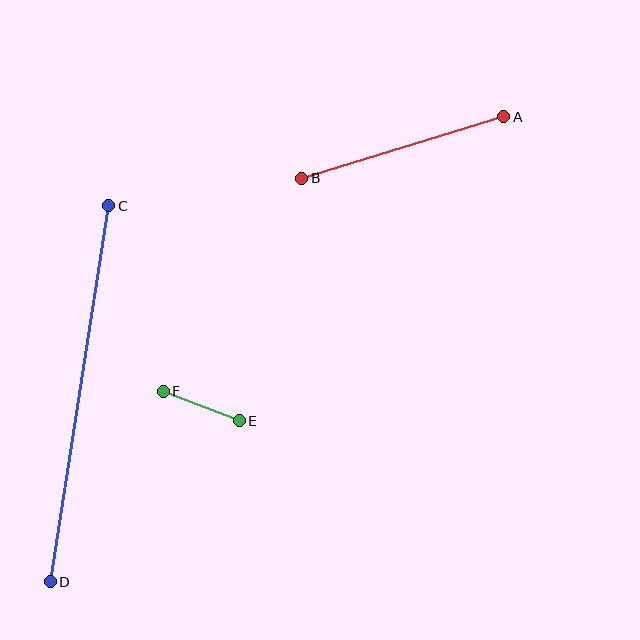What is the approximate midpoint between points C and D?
The midpoint is at approximately (80, 394) pixels.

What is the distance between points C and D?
The distance is approximately 381 pixels.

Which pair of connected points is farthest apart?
Points C and D are farthest apart.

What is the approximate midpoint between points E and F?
The midpoint is at approximately (201, 406) pixels.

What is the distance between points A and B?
The distance is approximately 211 pixels.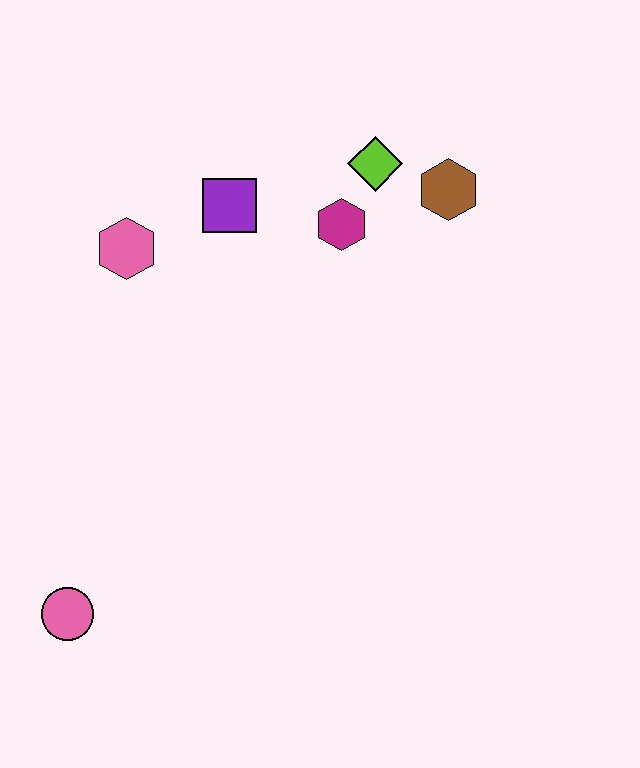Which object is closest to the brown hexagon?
The lime diamond is closest to the brown hexagon.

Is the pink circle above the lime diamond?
No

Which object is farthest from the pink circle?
The brown hexagon is farthest from the pink circle.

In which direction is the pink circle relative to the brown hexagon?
The pink circle is below the brown hexagon.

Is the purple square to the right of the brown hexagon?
No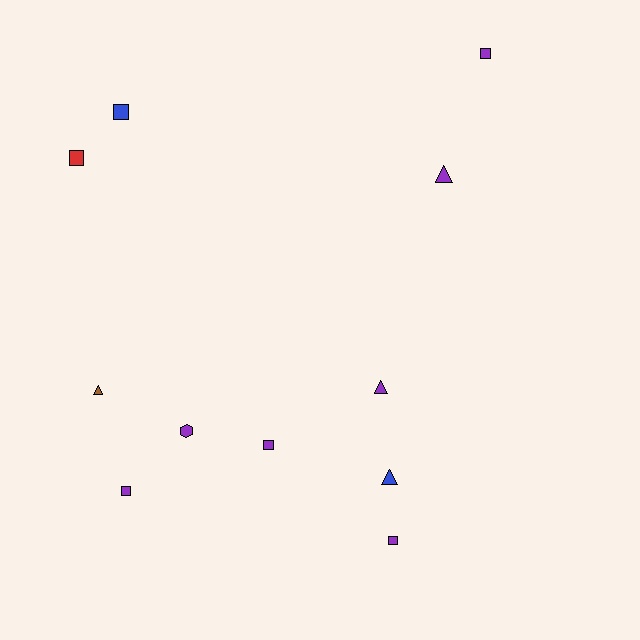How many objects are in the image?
There are 11 objects.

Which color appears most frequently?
Purple, with 7 objects.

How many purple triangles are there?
There are 2 purple triangles.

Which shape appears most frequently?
Square, with 6 objects.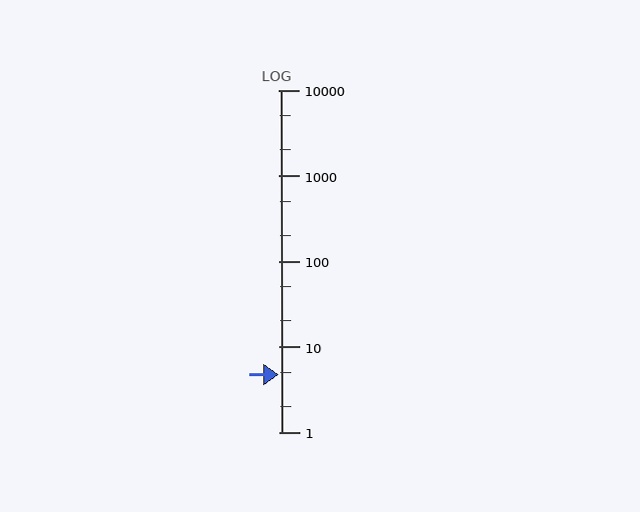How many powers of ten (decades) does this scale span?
The scale spans 4 decades, from 1 to 10000.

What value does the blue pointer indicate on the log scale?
The pointer indicates approximately 4.7.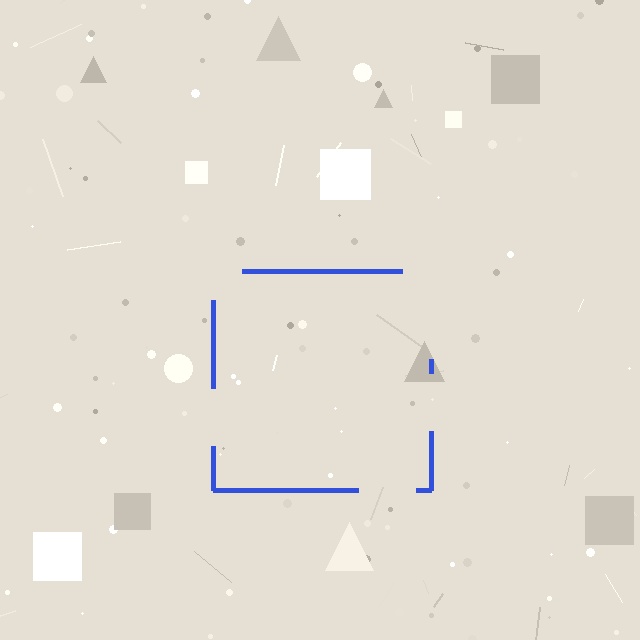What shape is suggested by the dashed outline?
The dashed outline suggests a square.